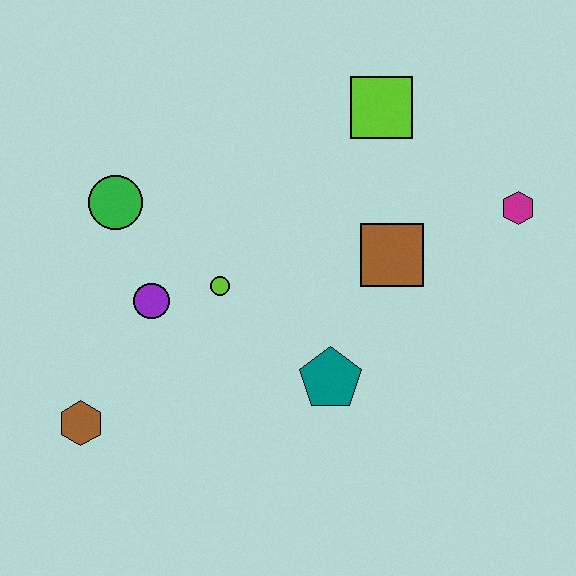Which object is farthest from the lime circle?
The magenta hexagon is farthest from the lime circle.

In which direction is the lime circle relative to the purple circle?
The lime circle is to the right of the purple circle.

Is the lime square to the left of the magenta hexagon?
Yes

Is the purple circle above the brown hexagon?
Yes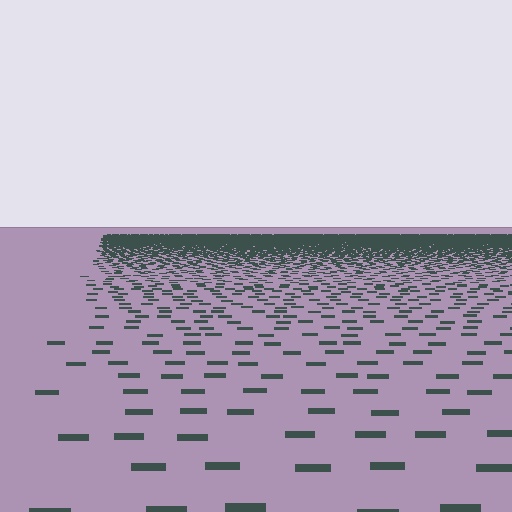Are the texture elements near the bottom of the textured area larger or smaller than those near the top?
Larger. Near the bottom, elements are closer to the viewer and appear at a bigger on-screen size.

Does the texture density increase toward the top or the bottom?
Density increases toward the top.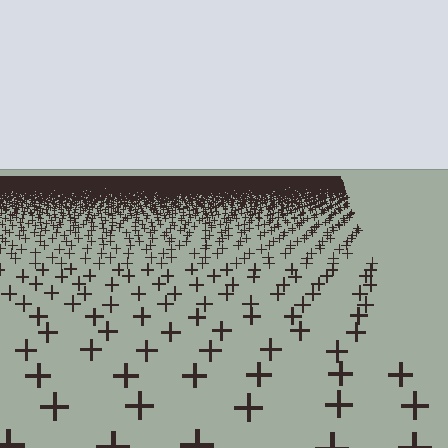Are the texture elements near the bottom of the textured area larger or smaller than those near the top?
Larger. Near the bottom, elements are closer to the viewer and appear at a bigger on-screen size.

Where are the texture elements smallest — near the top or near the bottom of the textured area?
Near the top.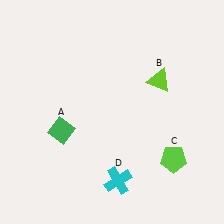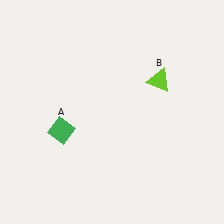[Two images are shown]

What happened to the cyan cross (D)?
The cyan cross (D) was removed in Image 2. It was in the bottom-right area of Image 1.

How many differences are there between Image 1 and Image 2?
There are 2 differences between the two images.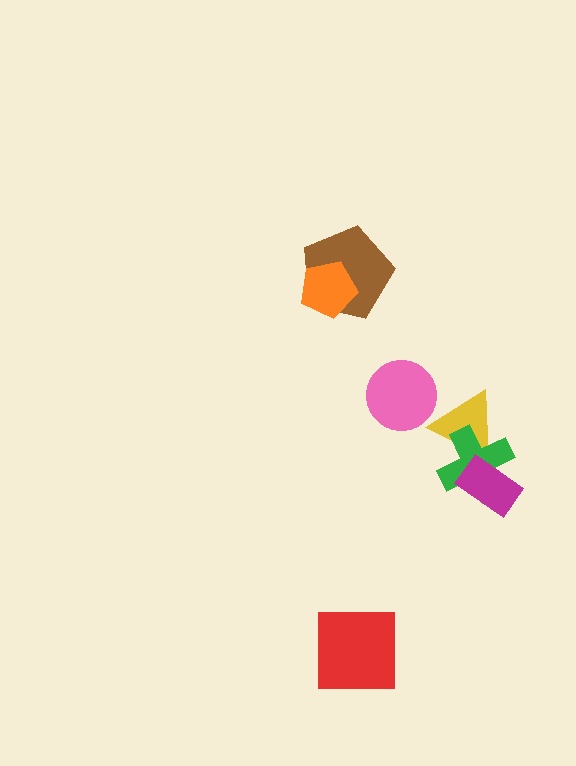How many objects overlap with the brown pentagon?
1 object overlaps with the brown pentagon.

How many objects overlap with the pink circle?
0 objects overlap with the pink circle.